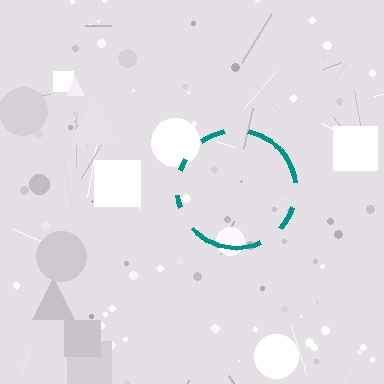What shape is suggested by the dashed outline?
The dashed outline suggests a circle.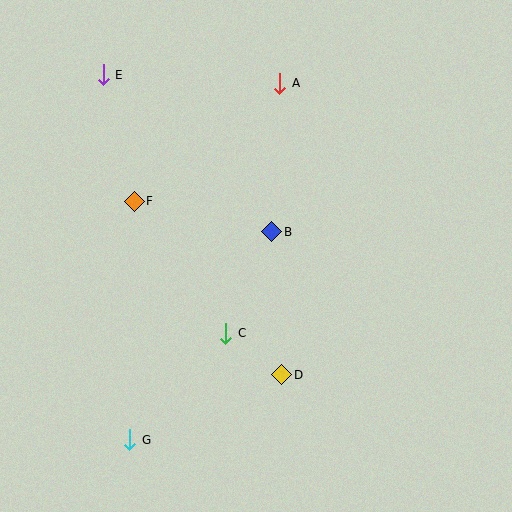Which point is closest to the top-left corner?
Point E is closest to the top-left corner.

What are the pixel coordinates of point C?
Point C is at (226, 333).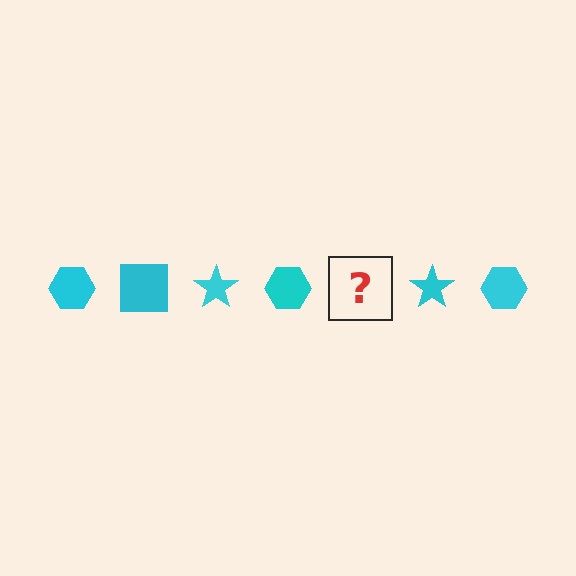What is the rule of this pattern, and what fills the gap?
The rule is that the pattern cycles through hexagon, square, star shapes in cyan. The gap should be filled with a cyan square.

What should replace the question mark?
The question mark should be replaced with a cyan square.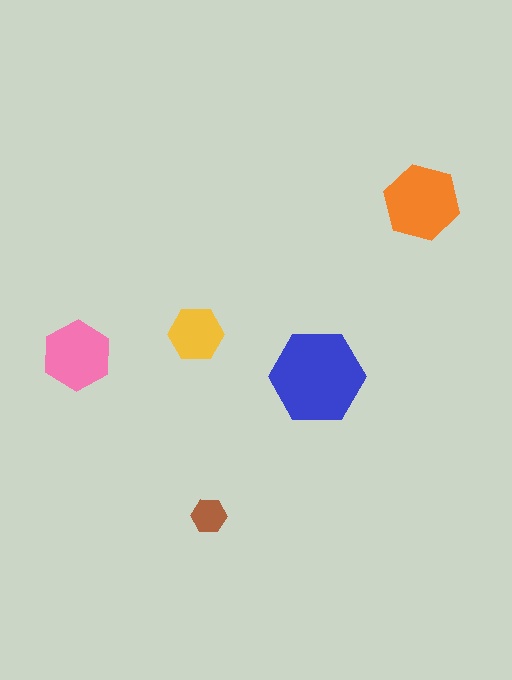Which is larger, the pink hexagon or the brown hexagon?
The pink one.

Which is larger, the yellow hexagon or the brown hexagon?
The yellow one.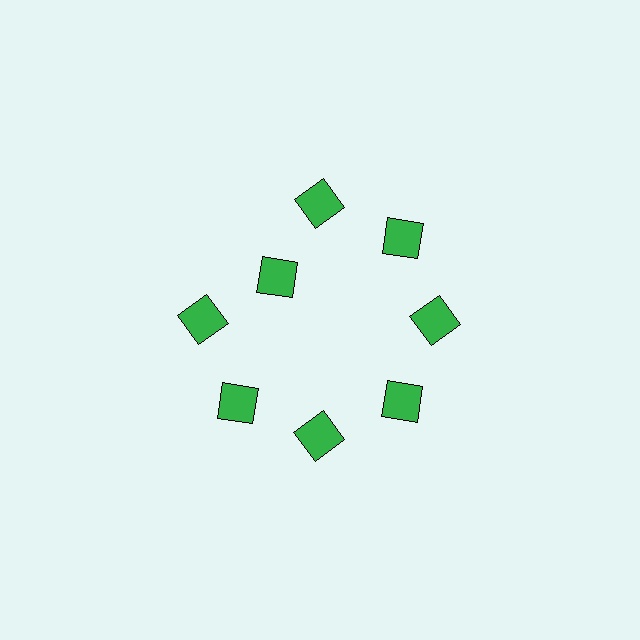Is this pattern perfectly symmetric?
No. The 8 green squares are arranged in a ring, but one element near the 10 o'clock position is pulled inward toward the center, breaking the 8-fold rotational symmetry.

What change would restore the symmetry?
The symmetry would be restored by moving it outward, back onto the ring so that all 8 squares sit at equal angles and equal distance from the center.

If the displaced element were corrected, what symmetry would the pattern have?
It would have 8-fold rotational symmetry — the pattern would map onto itself every 45 degrees.